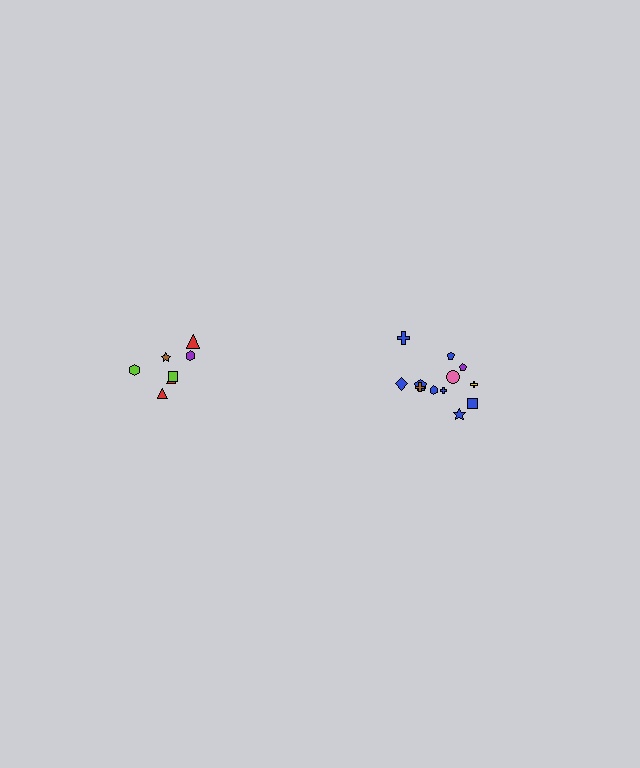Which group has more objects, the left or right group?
The right group.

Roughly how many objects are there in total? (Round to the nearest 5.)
Roughly 20 objects in total.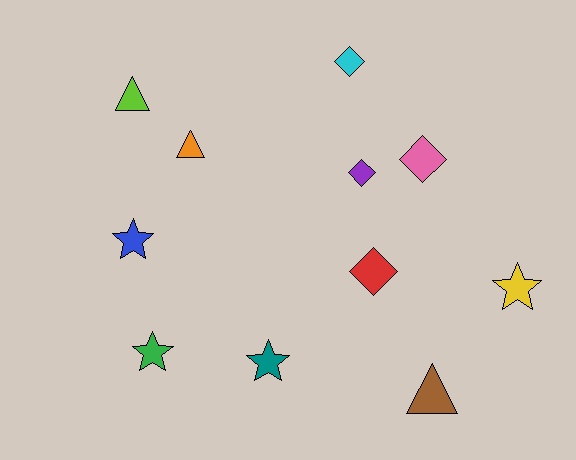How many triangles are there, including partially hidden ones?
There are 3 triangles.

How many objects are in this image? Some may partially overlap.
There are 11 objects.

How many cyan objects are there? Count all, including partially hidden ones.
There is 1 cyan object.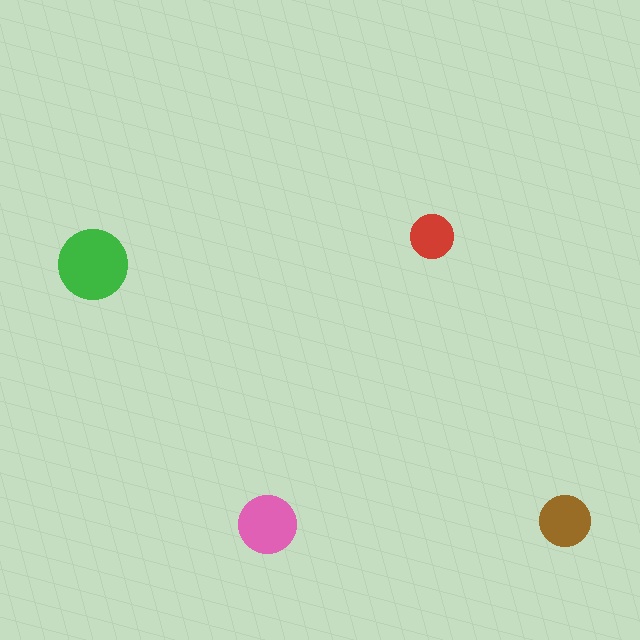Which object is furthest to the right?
The brown circle is rightmost.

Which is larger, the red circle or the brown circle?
The brown one.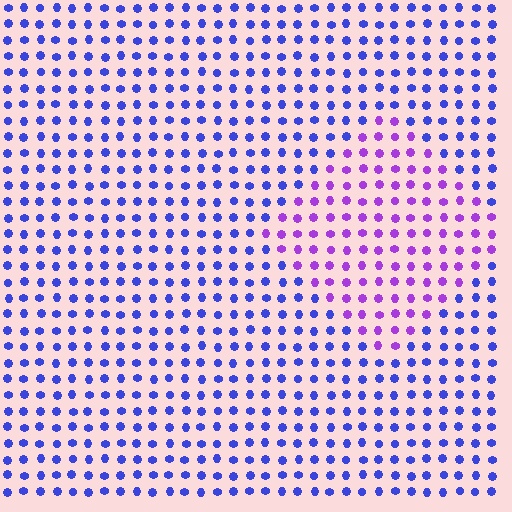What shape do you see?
I see a diamond.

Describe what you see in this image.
The image is filled with small blue elements in a uniform arrangement. A diamond-shaped region is visible where the elements are tinted to a slightly different hue, forming a subtle color boundary.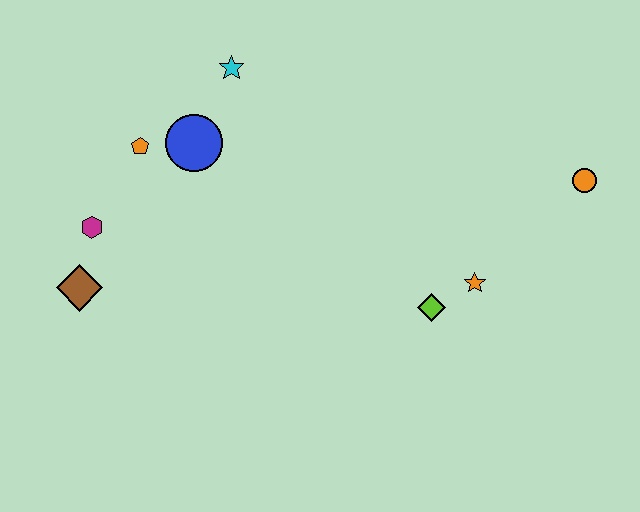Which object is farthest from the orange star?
The brown diamond is farthest from the orange star.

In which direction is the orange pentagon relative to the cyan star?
The orange pentagon is to the left of the cyan star.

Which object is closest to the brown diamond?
The magenta hexagon is closest to the brown diamond.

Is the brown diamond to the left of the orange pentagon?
Yes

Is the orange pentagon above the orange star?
Yes